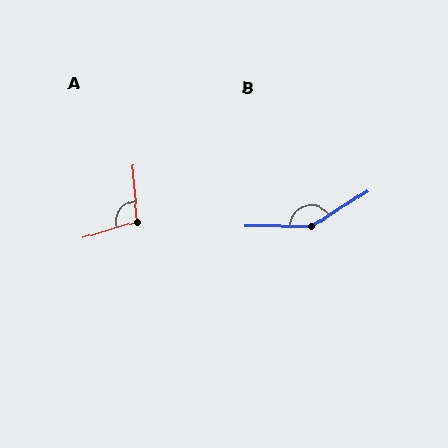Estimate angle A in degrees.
Approximately 103 degrees.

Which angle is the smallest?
A, at approximately 103 degrees.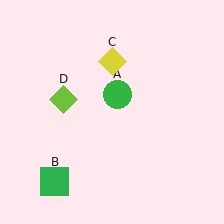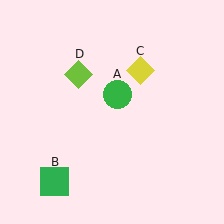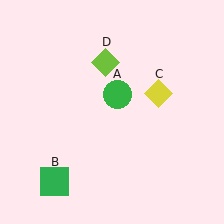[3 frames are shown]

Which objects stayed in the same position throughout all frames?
Green circle (object A) and green square (object B) remained stationary.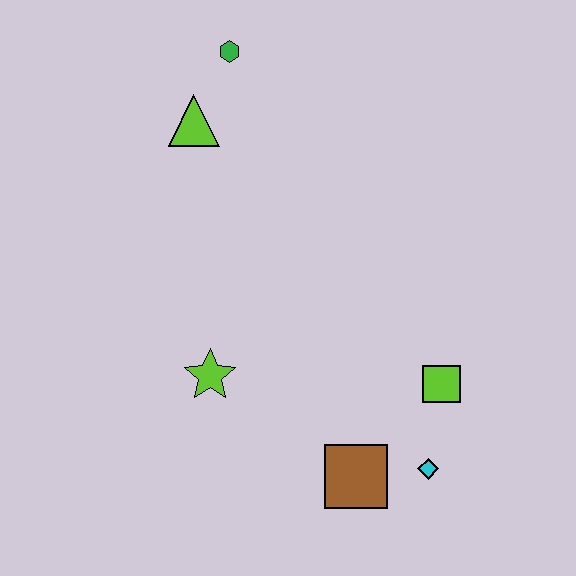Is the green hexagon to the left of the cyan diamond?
Yes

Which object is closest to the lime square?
The cyan diamond is closest to the lime square.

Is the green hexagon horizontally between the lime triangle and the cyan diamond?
Yes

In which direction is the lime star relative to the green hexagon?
The lime star is below the green hexagon.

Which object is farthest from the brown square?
The green hexagon is farthest from the brown square.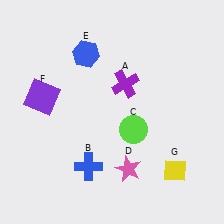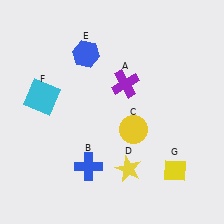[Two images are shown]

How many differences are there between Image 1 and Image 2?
There are 3 differences between the two images.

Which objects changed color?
C changed from lime to yellow. D changed from pink to yellow. F changed from purple to cyan.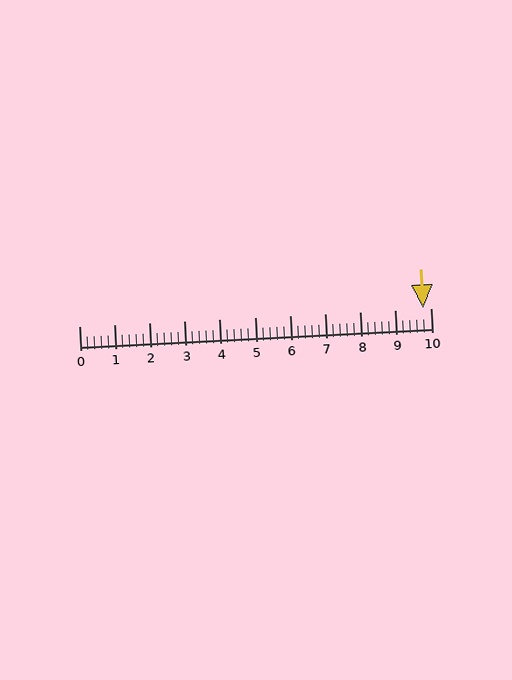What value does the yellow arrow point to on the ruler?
The yellow arrow points to approximately 9.8.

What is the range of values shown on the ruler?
The ruler shows values from 0 to 10.